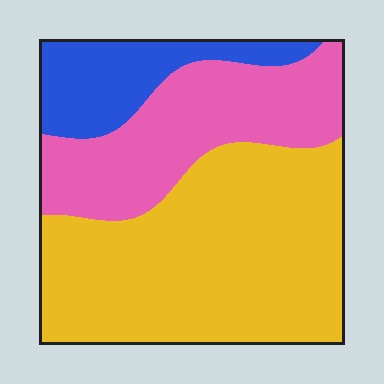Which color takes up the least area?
Blue, at roughly 15%.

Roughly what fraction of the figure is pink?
Pink covers 30% of the figure.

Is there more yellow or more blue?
Yellow.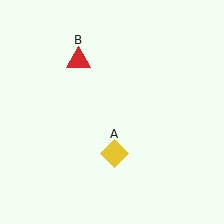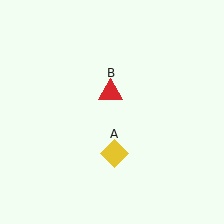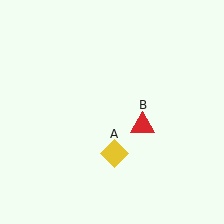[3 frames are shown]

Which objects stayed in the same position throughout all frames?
Yellow diamond (object A) remained stationary.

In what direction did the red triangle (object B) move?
The red triangle (object B) moved down and to the right.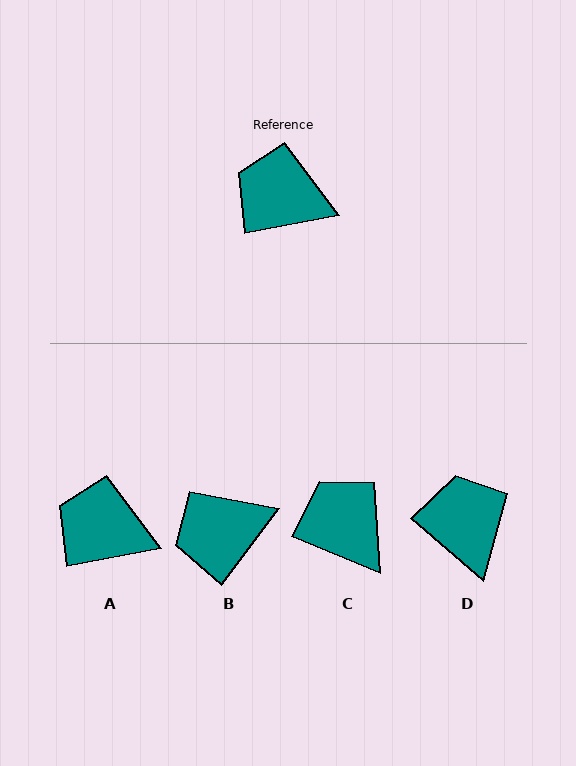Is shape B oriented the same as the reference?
No, it is off by about 42 degrees.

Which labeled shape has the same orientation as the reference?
A.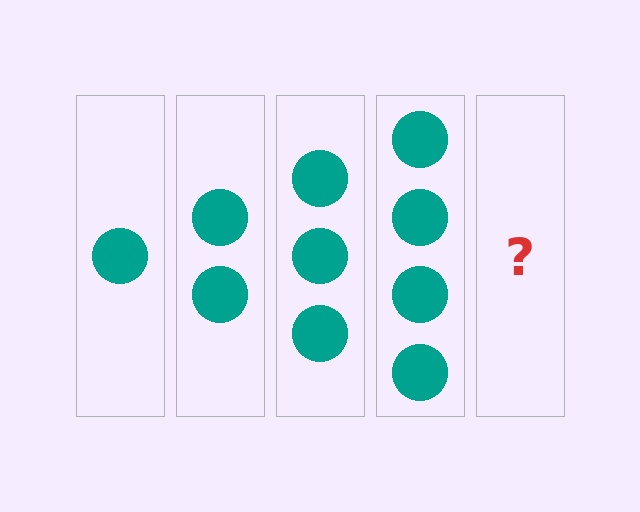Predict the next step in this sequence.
The next step is 5 circles.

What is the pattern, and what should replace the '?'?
The pattern is that each step adds one more circle. The '?' should be 5 circles.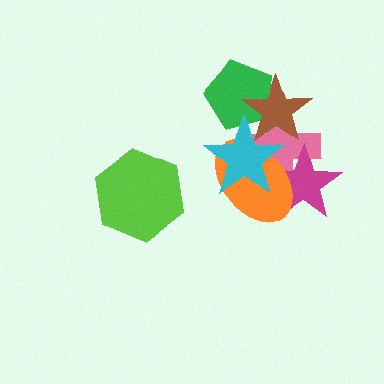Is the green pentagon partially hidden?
Yes, it is partially covered by another shape.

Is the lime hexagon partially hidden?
No, no other shape covers it.